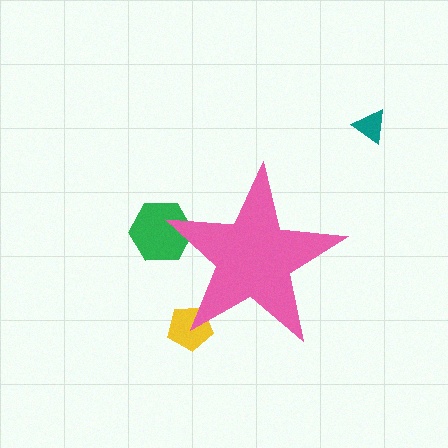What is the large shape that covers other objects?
A pink star.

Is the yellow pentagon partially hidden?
Yes, the yellow pentagon is partially hidden behind the pink star.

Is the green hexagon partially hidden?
Yes, the green hexagon is partially hidden behind the pink star.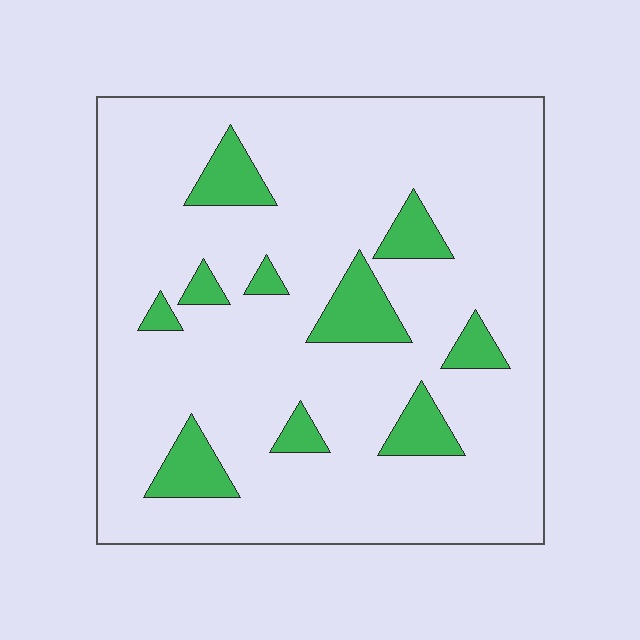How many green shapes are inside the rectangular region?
10.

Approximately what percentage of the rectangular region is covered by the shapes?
Approximately 15%.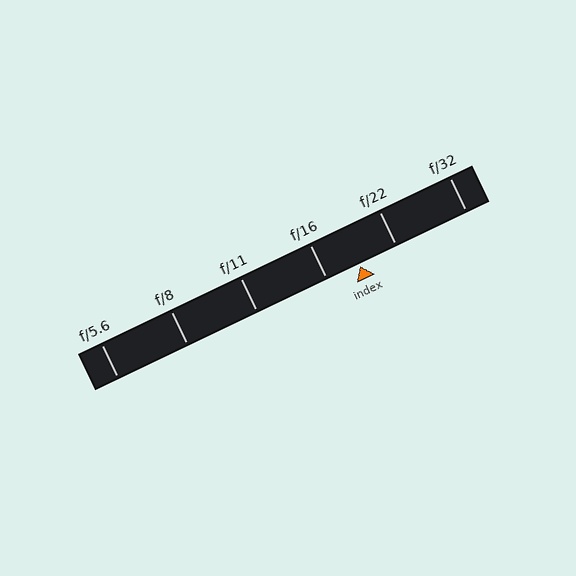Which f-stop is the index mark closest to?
The index mark is closest to f/16.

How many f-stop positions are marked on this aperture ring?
There are 6 f-stop positions marked.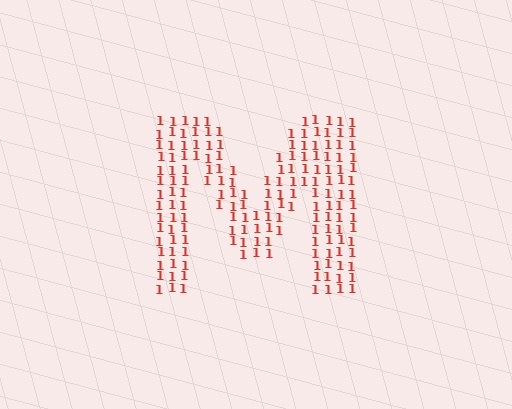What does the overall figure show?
The overall figure shows the letter M.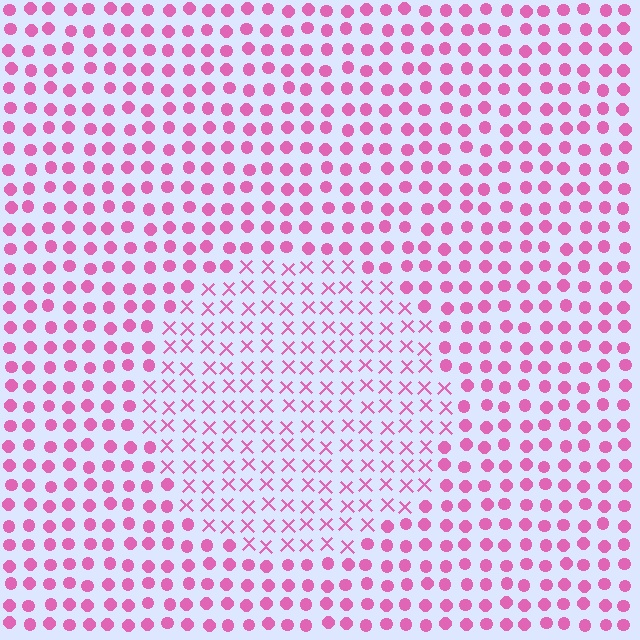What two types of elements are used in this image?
The image uses X marks inside the circle region and circles outside it.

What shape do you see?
I see a circle.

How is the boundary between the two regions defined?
The boundary is defined by a change in element shape: X marks inside vs. circles outside. All elements share the same color and spacing.